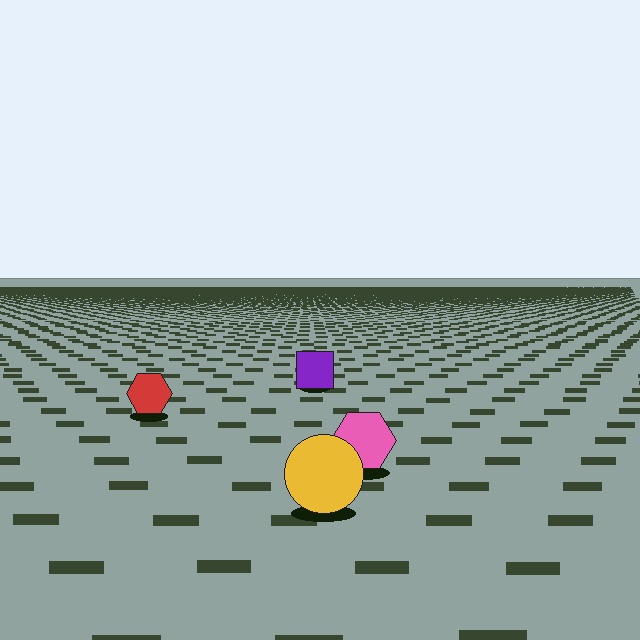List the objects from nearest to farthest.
From nearest to farthest: the yellow circle, the pink hexagon, the red hexagon, the purple square.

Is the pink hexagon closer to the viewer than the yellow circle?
No. The yellow circle is closer — you can tell from the texture gradient: the ground texture is coarser near it.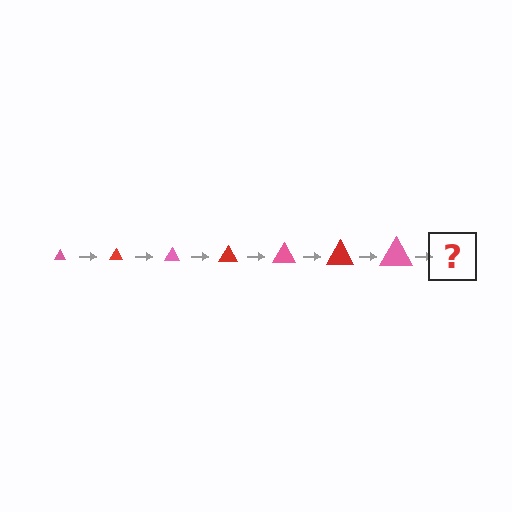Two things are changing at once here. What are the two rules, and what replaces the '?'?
The two rules are that the triangle grows larger each step and the color cycles through pink and red. The '?' should be a red triangle, larger than the previous one.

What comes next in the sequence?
The next element should be a red triangle, larger than the previous one.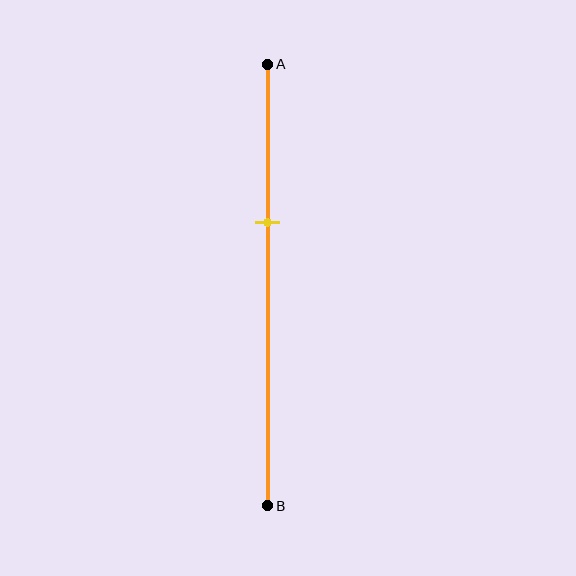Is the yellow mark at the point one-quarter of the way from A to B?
No, the mark is at about 35% from A, not at the 25% one-quarter point.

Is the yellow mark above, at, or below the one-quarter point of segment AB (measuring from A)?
The yellow mark is below the one-quarter point of segment AB.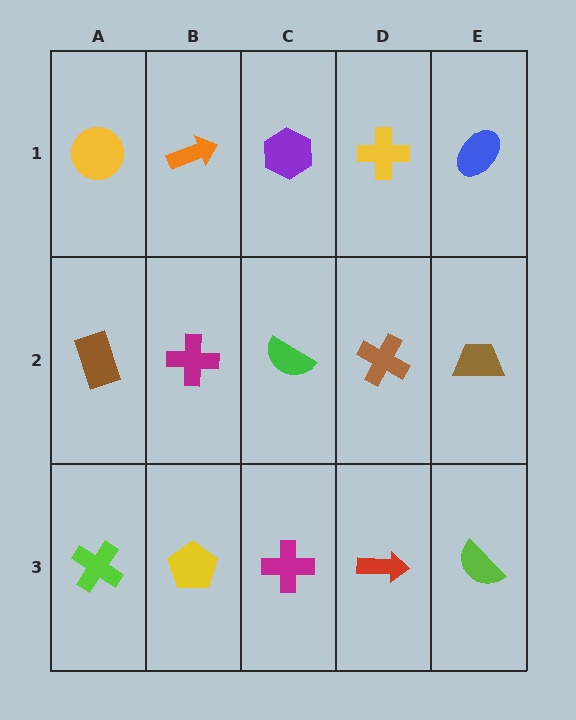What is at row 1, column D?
A yellow cross.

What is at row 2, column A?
A brown rectangle.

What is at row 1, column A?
A yellow circle.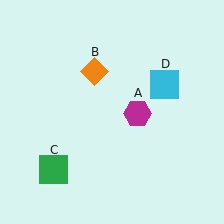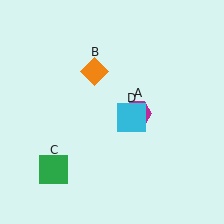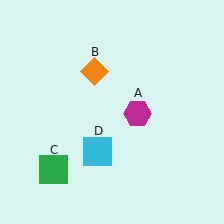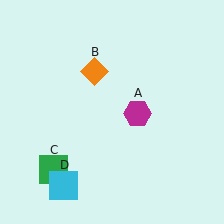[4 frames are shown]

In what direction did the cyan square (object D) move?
The cyan square (object D) moved down and to the left.